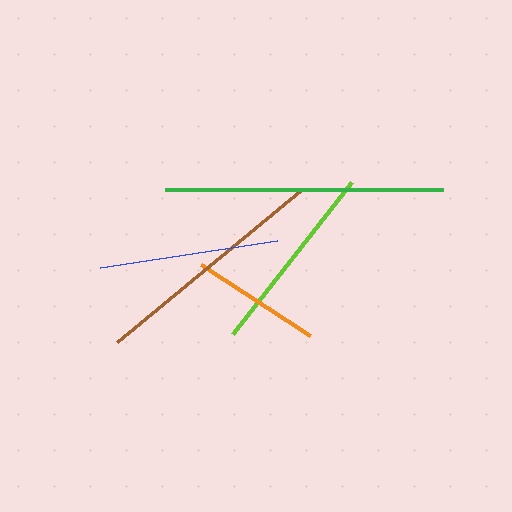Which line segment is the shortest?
The orange line is the shortest at approximately 130 pixels.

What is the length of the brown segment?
The brown segment is approximately 239 pixels long.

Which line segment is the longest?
The green line is the longest at approximately 278 pixels.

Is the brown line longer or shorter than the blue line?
The brown line is longer than the blue line.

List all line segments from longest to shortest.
From longest to shortest: green, brown, lime, blue, orange.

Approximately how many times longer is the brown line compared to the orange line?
The brown line is approximately 1.8 times the length of the orange line.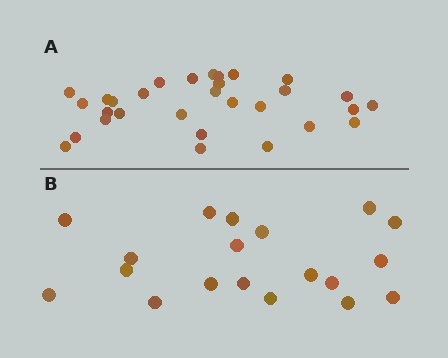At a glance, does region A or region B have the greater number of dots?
Region A (the top region) has more dots.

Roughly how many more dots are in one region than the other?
Region A has roughly 12 or so more dots than region B.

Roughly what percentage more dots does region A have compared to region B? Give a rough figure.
About 60% more.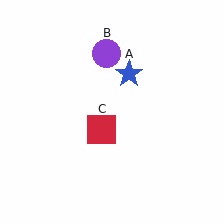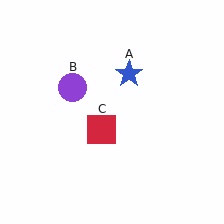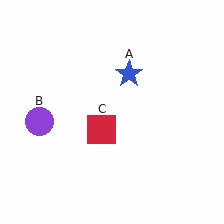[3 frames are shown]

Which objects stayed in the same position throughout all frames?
Blue star (object A) and red square (object C) remained stationary.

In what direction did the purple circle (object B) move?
The purple circle (object B) moved down and to the left.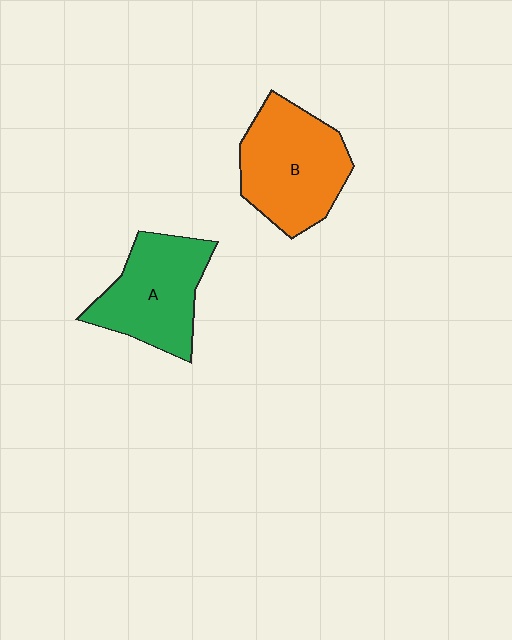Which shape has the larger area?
Shape B (orange).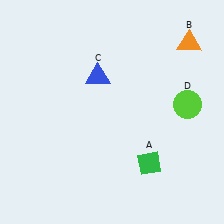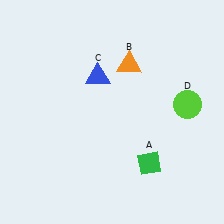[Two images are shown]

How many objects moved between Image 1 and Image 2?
1 object moved between the two images.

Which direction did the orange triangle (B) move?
The orange triangle (B) moved left.